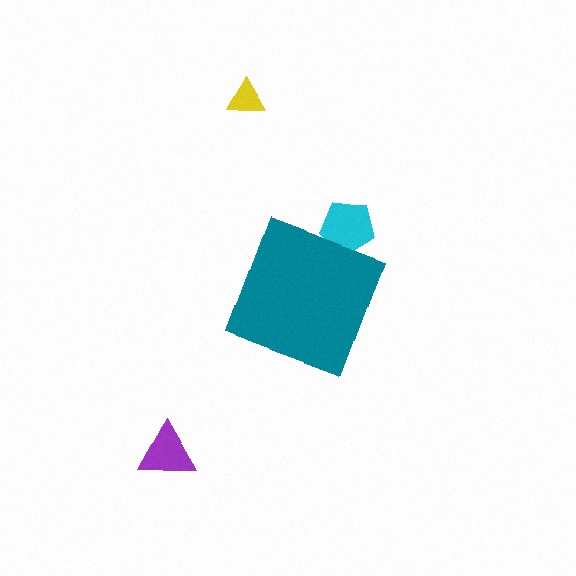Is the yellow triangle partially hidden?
No, the yellow triangle is fully visible.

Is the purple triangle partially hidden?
No, the purple triangle is fully visible.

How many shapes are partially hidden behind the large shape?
1 shape is partially hidden.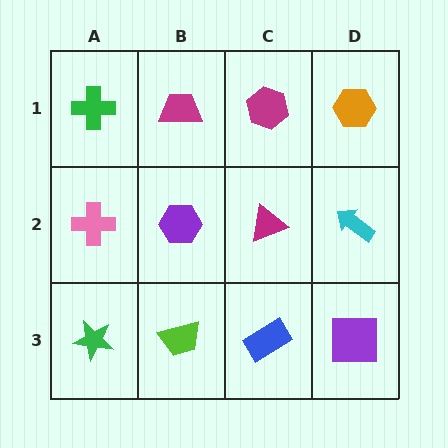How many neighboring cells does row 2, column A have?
3.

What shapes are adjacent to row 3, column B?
A purple hexagon (row 2, column B), a green star (row 3, column A), a blue rectangle (row 3, column C).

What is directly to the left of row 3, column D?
A blue rectangle.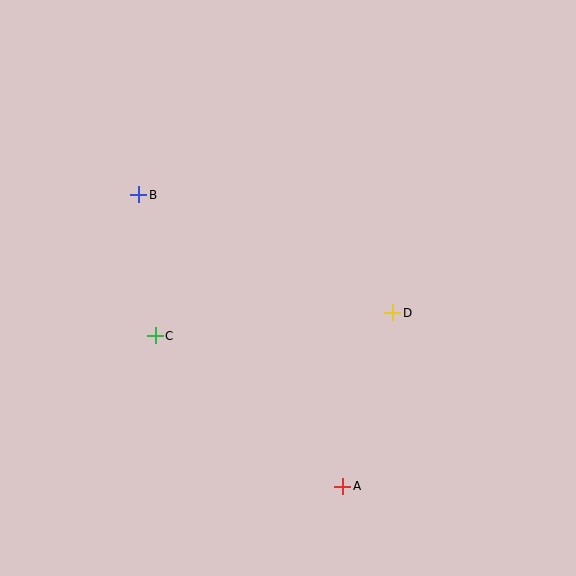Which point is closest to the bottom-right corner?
Point A is closest to the bottom-right corner.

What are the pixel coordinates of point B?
Point B is at (139, 195).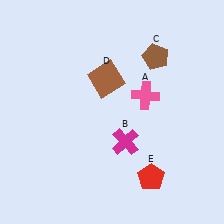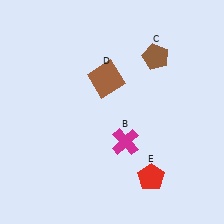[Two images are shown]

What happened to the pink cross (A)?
The pink cross (A) was removed in Image 2. It was in the top-right area of Image 1.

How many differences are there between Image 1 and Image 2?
There is 1 difference between the two images.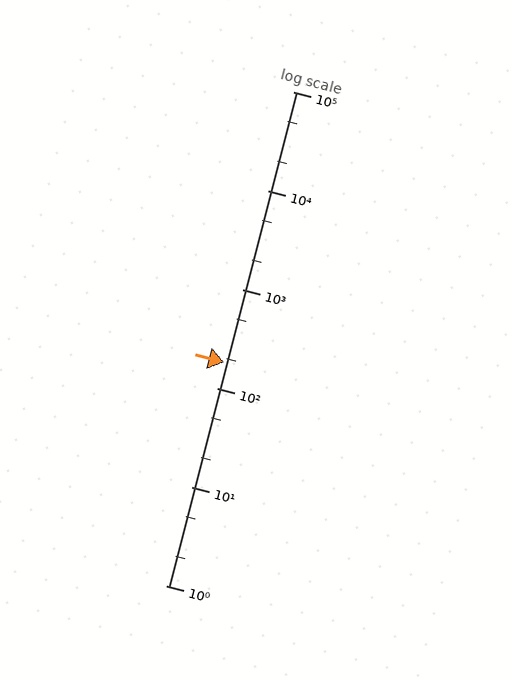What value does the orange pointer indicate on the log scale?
The pointer indicates approximately 180.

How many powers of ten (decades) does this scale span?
The scale spans 5 decades, from 1 to 100000.